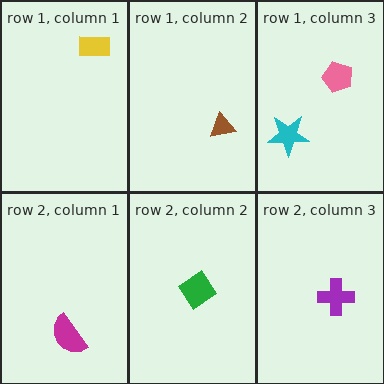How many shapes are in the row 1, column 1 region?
1.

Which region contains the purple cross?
The row 2, column 3 region.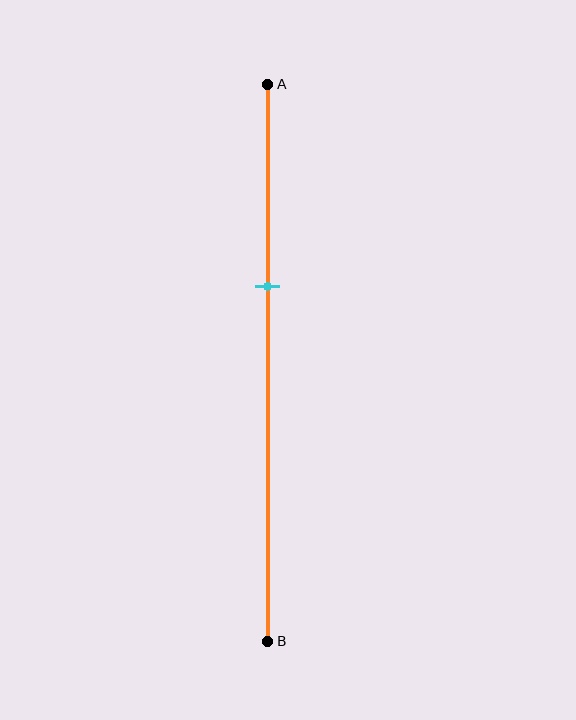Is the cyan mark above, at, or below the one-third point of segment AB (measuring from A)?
The cyan mark is below the one-third point of segment AB.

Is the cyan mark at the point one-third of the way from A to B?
No, the mark is at about 35% from A, not at the 33% one-third point.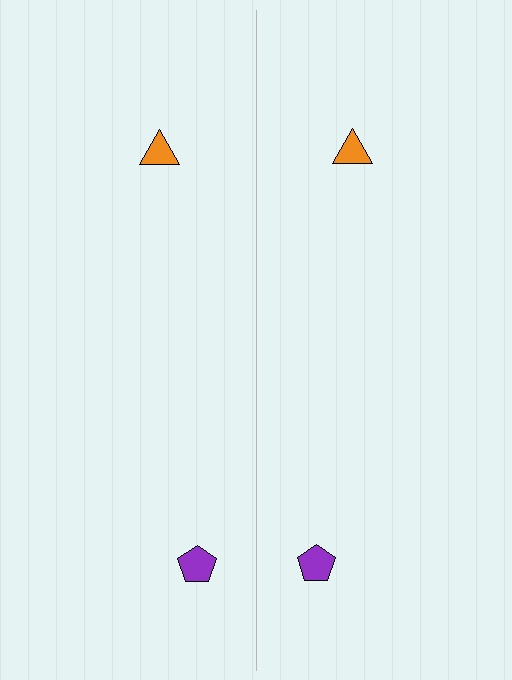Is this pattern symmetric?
Yes, this pattern has bilateral (reflection) symmetry.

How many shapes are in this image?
There are 4 shapes in this image.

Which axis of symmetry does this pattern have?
The pattern has a vertical axis of symmetry running through the center of the image.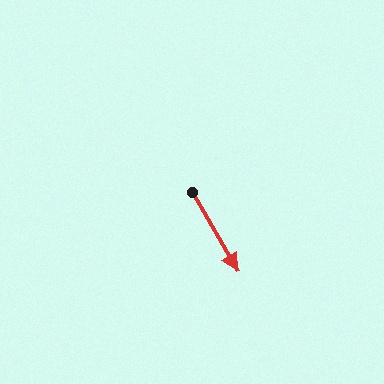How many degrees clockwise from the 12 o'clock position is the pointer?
Approximately 150 degrees.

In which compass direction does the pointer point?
Southeast.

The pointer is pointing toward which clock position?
Roughly 5 o'clock.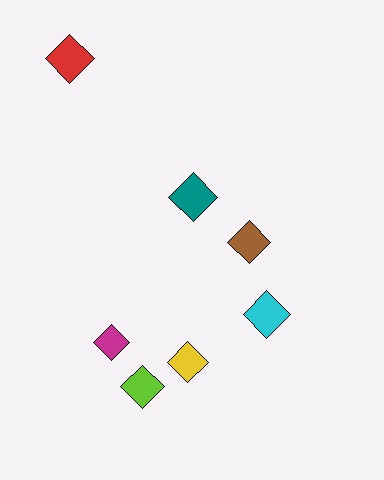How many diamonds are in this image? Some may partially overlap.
There are 7 diamonds.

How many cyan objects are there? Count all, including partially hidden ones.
There is 1 cyan object.